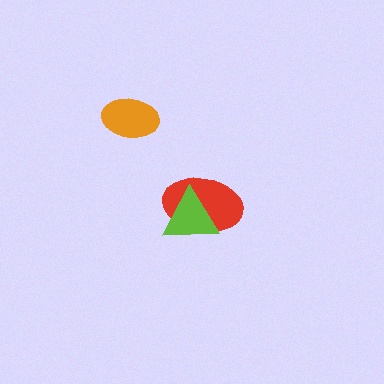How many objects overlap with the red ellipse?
1 object overlaps with the red ellipse.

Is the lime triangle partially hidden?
No, no other shape covers it.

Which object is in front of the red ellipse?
The lime triangle is in front of the red ellipse.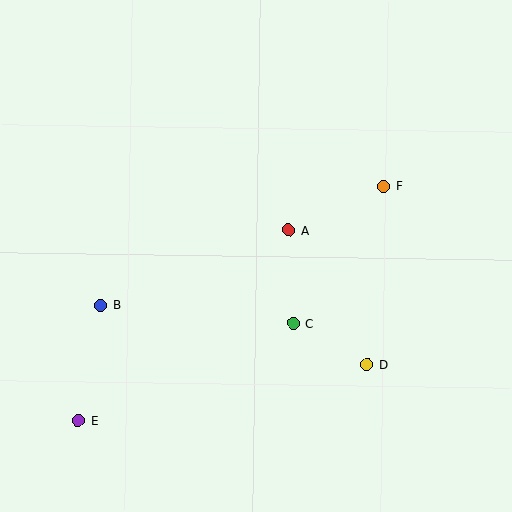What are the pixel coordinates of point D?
Point D is at (367, 364).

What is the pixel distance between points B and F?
The distance between B and F is 307 pixels.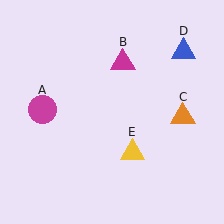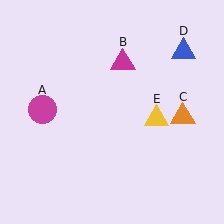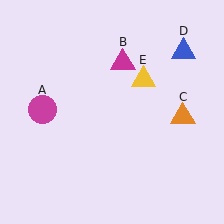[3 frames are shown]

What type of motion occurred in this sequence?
The yellow triangle (object E) rotated counterclockwise around the center of the scene.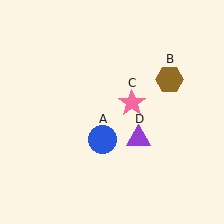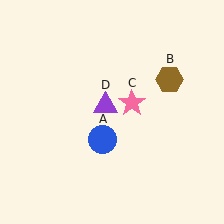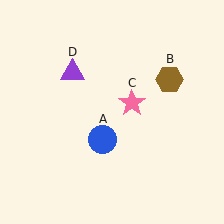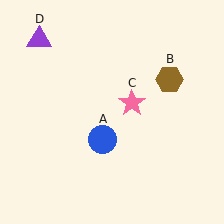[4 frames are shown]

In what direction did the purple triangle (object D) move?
The purple triangle (object D) moved up and to the left.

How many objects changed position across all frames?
1 object changed position: purple triangle (object D).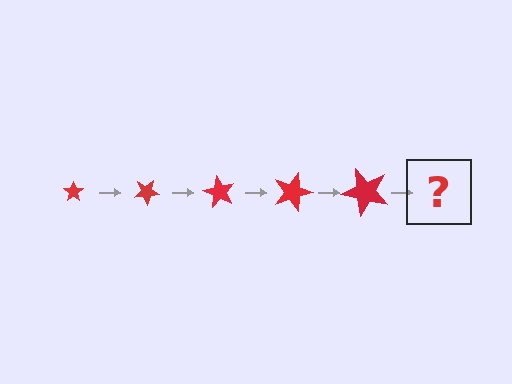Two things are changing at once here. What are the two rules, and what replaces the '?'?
The two rules are that the star grows larger each step and it rotates 30 degrees each step. The '?' should be a star, larger than the previous one and rotated 150 degrees from the start.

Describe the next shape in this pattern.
It should be a star, larger than the previous one and rotated 150 degrees from the start.